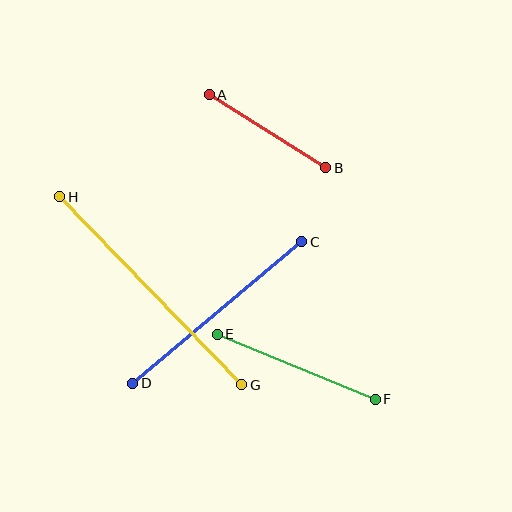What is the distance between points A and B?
The distance is approximately 138 pixels.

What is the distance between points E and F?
The distance is approximately 171 pixels.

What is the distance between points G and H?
The distance is approximately 262 pixels.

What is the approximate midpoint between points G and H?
The midpoint is at approximately (151, 291) pixels.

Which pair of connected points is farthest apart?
Points G and H are farthest apart.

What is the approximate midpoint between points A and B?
The midpoint is at approximately (268, 131) pixels.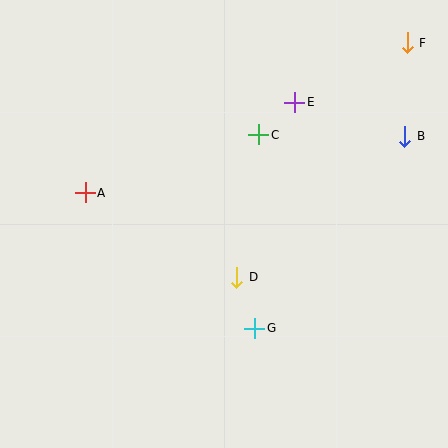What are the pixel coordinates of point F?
Point F is at (407, 43).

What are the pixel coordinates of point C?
Point C is at (259, 135).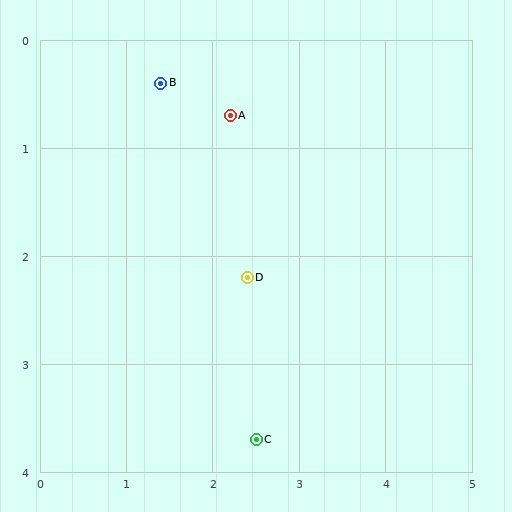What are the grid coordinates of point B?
Point B is at approximately (1.4, 0.4).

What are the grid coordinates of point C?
Point C is at approximately (2.5, 3.7).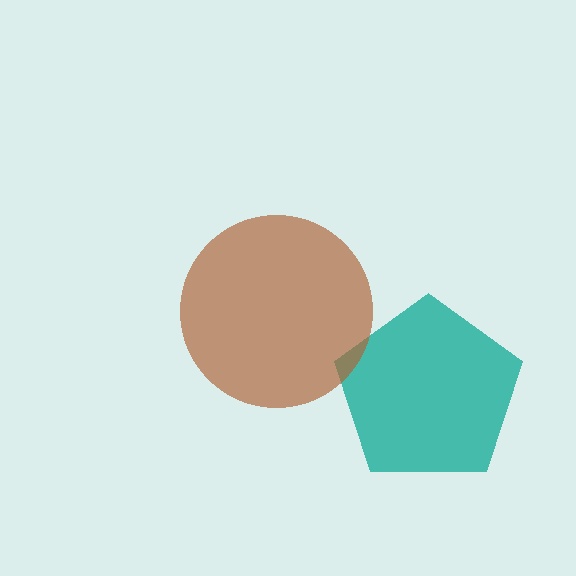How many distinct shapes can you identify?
There are 2 distinct shapes: a teal pentagon, a brown circle.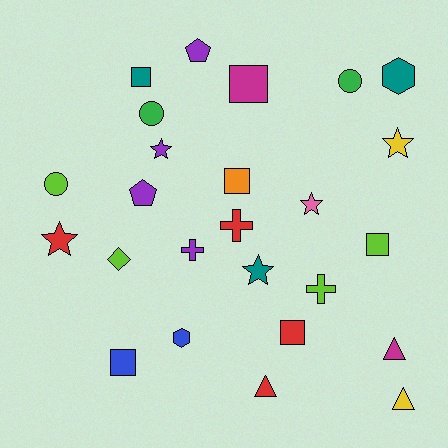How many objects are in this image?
There are 25 objects.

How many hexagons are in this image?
There are 2 hexagons.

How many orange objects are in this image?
There is 1 orange object.